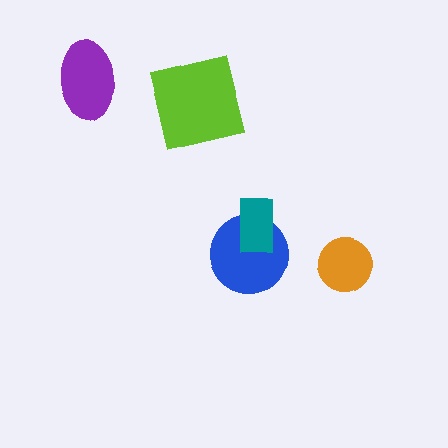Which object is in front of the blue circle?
The teal rectangle is in front of the blue circle.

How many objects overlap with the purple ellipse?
0 objects overlap with the purple ellipse.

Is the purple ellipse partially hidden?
No, no other shape covers it.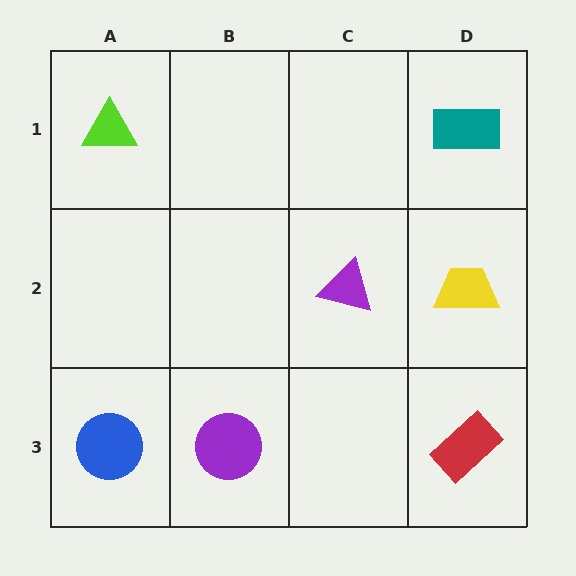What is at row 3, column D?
A red rectangle.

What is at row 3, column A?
A blue circle.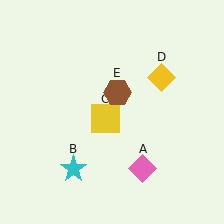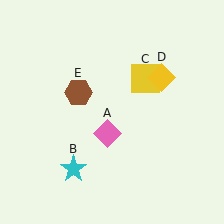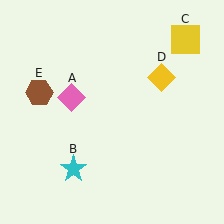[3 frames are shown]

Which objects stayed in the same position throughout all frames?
Cyan star (object B) and yellow diamond (object D) remained stationary.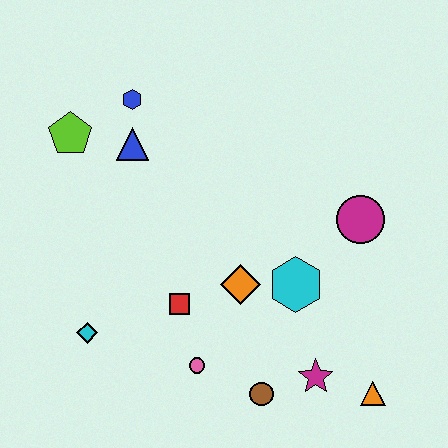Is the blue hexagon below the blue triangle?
No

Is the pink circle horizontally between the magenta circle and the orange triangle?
No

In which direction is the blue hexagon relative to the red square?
The blue hexagon is above the red square.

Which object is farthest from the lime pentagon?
The orange triangle is farthest from the lime pentagon.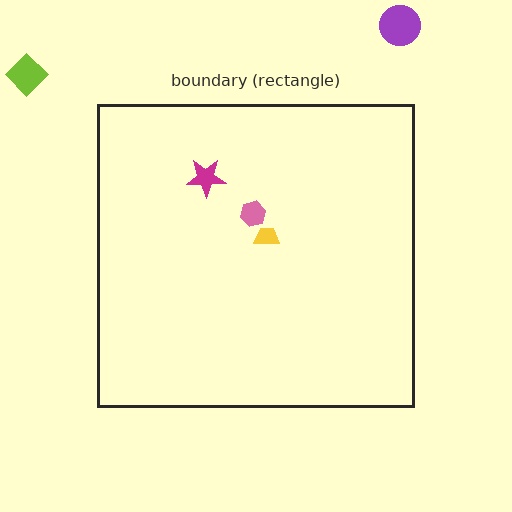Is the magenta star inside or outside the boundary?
Inside.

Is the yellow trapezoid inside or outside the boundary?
Inside.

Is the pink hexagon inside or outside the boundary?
Inside.